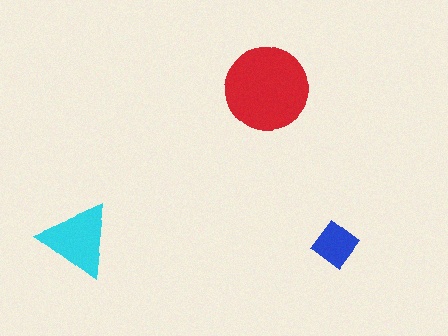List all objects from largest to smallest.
The red circle, the cyan triangle, the blue diamond.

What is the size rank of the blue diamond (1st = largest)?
3rd.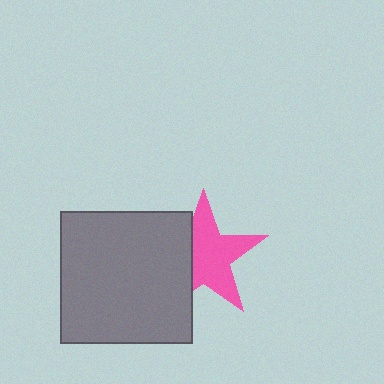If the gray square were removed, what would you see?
You would see the complete pink star.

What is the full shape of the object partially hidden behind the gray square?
The partially hidden object is a pink star.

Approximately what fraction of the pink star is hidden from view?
Roughly 34% of the pink star is hidden behind the gray square.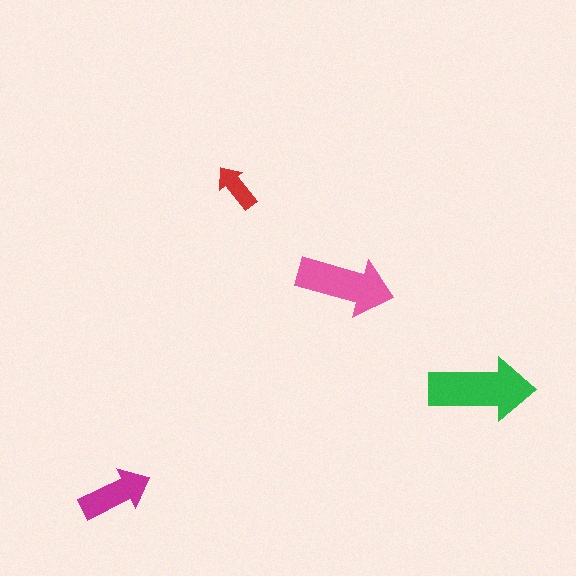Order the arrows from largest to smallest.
the green one, the pink one, the magenta one, the red one.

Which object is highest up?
The red arrow is topmost.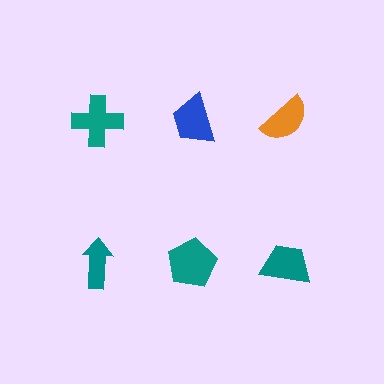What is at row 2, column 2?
A teal pentagon.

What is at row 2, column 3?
A teal trapezoid.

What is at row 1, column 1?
A teal cross.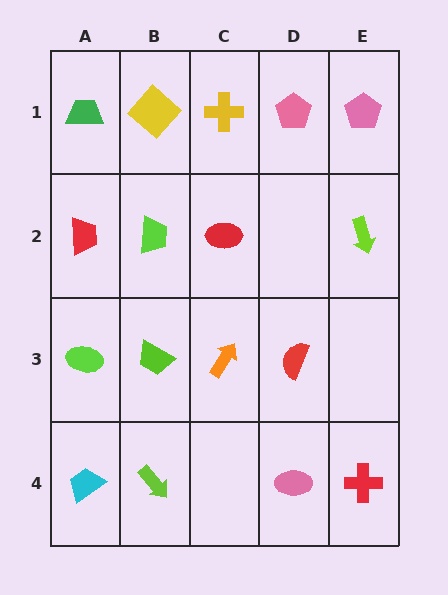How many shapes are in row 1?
5 shapes.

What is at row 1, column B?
A yellow diamond.